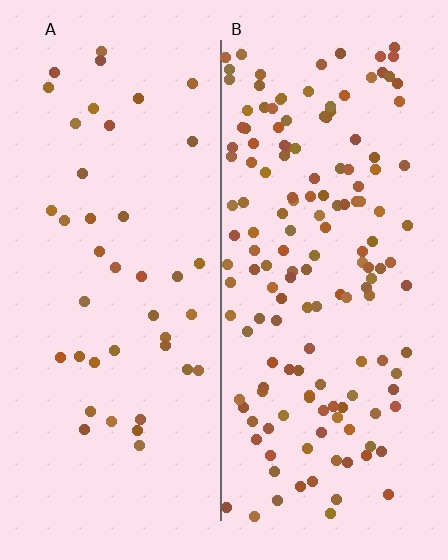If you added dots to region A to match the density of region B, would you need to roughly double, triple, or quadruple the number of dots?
Approximately quadruple.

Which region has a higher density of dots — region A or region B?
B (the right).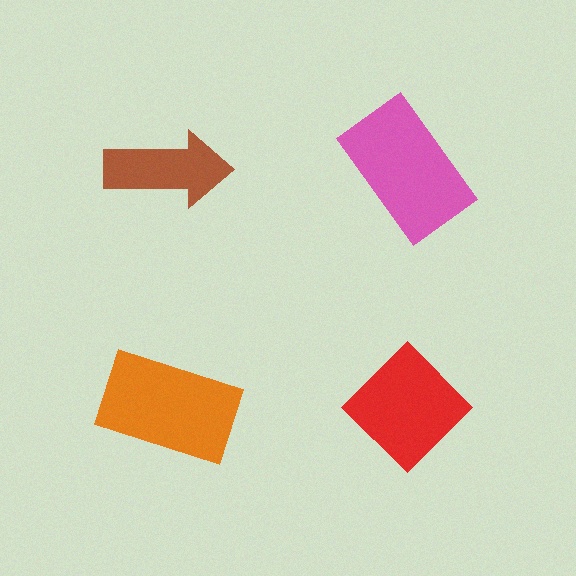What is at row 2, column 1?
An orange rectangle.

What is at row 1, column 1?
A brown arrow.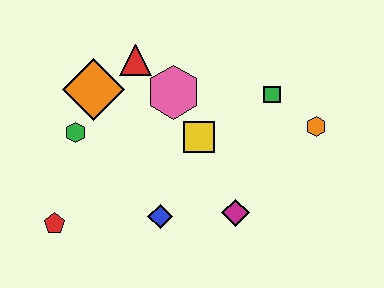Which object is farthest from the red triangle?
The orange hexagon is farthest from the red triangle.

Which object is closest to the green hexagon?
The orange diamond is closest to the green hexagon.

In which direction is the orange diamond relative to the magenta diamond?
The orange diamond is to the left of the magenta diamond.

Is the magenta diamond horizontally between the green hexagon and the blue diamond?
No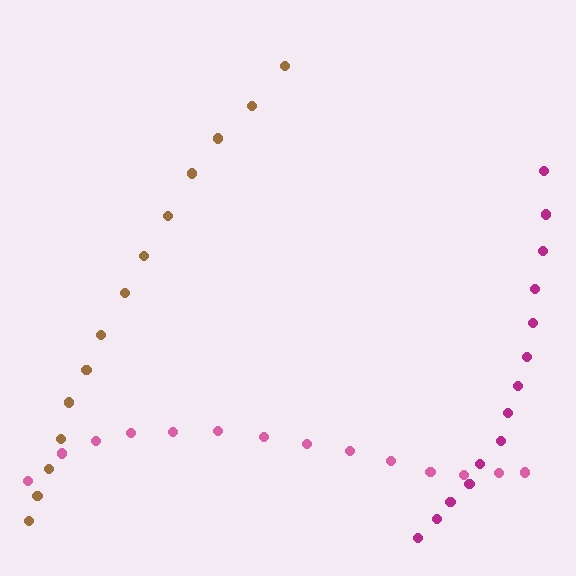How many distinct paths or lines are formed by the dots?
There are 3 distinct paths.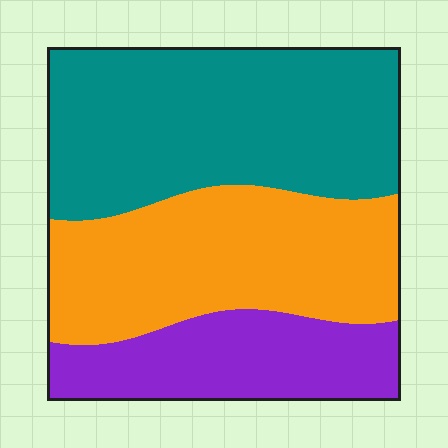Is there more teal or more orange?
Teal.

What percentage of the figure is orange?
Orange takes up between a quarter and a half of the figure.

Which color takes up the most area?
Teal, at roughly 45%.